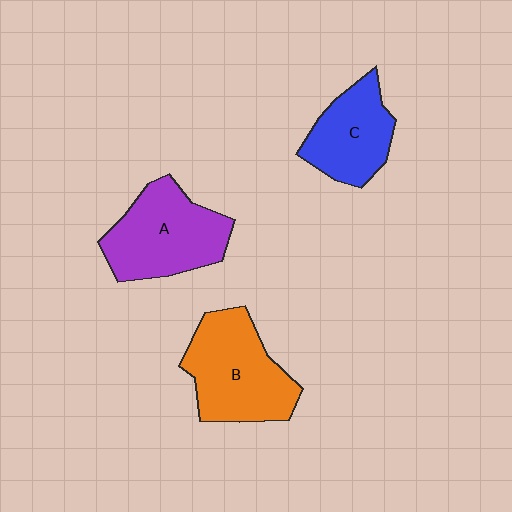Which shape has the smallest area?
Shape C (blue).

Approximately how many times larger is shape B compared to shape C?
Approximately 1.4 times.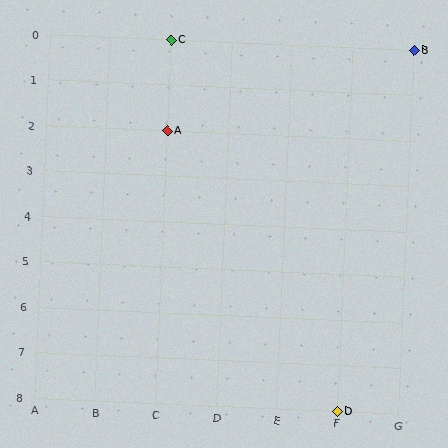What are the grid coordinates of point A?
Point A is at grid coordinates (C, 2).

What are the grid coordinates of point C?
Point C is at grid coordinates (C, 0).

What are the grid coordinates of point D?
Point D is at grid coordinates (F, 8).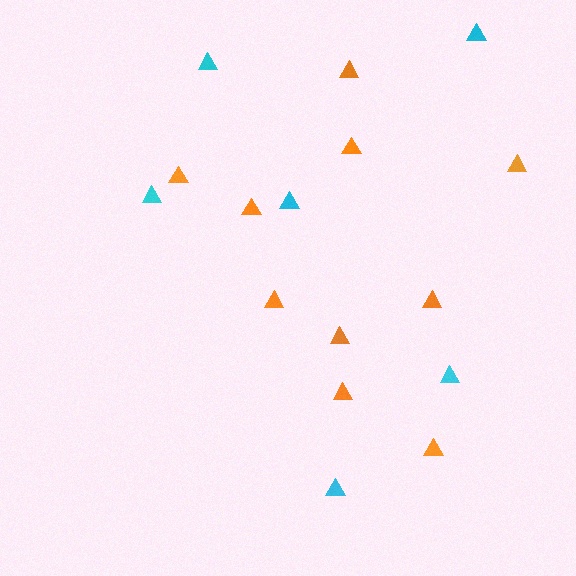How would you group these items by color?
There are 2 groups: one group of orange triangles (10) and one group of cyan triangles (6).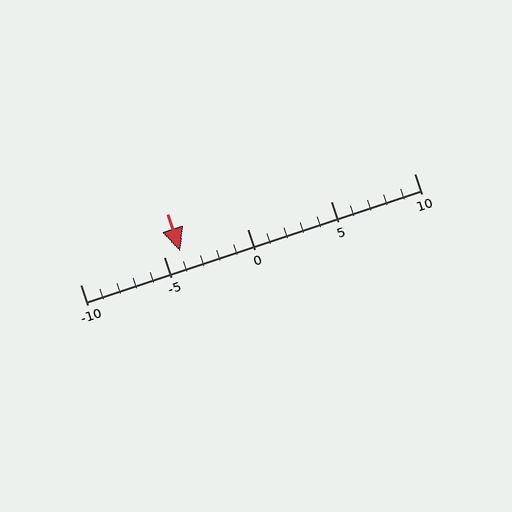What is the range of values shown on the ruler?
The ruler shows values from -10 to 10.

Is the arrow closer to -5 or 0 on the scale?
The arrow is closer to -5.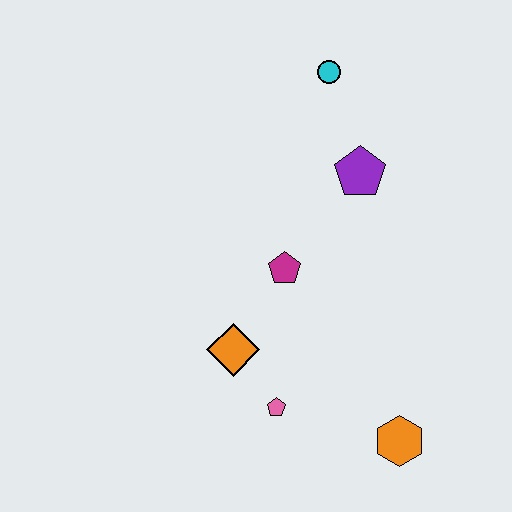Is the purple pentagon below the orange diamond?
No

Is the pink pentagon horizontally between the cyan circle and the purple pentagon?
No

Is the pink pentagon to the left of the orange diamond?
No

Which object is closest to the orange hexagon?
The pink pentagon is closest to the orange hexagon.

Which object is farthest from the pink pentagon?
The cyan circle is farthest from the pink pentagon.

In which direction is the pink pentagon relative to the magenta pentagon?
The pink pentagon is below the magenta pentagon.